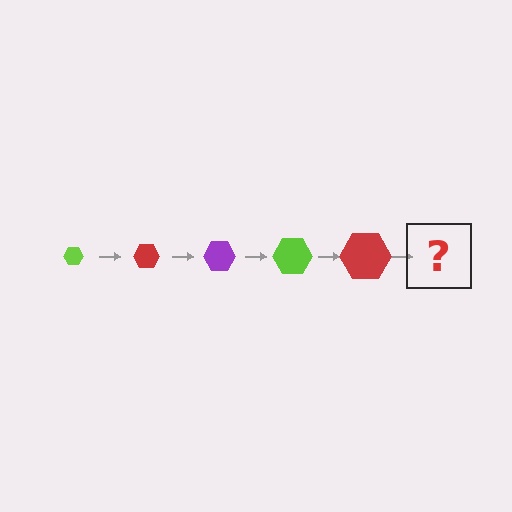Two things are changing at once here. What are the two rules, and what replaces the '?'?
The two rules are that the hexagon grows larger each step and the color cycles through lime, red, and purple. The '?' should be a purple hexagon, larger than the previous one.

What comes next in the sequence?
The next element should be a purple hexagon, larger than the previous one.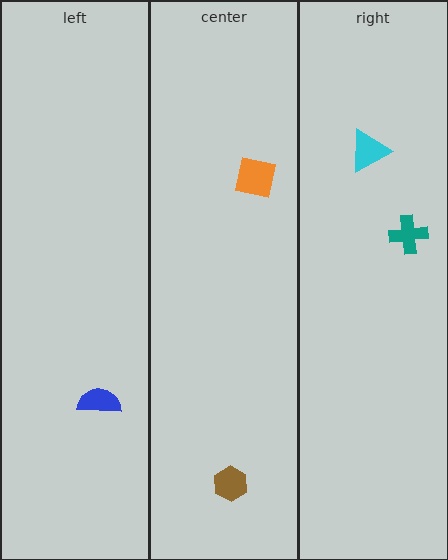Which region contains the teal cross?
The right region.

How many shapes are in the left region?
1.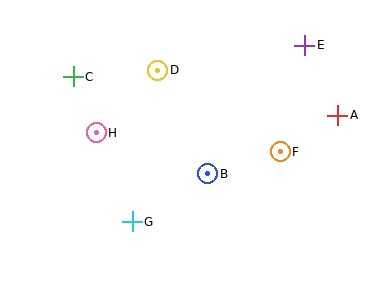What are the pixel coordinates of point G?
Point G is at (132, 222).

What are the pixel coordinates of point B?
Point B is at (208, 174).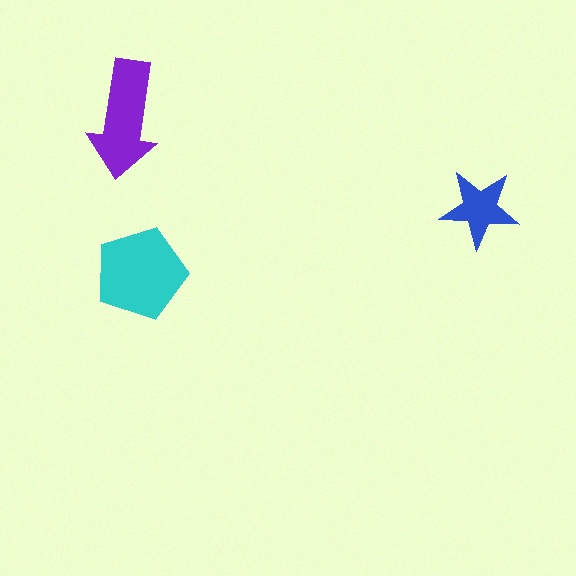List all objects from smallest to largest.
The blue star, the purple arrow, the cyan pentagon.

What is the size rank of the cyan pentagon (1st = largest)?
1st.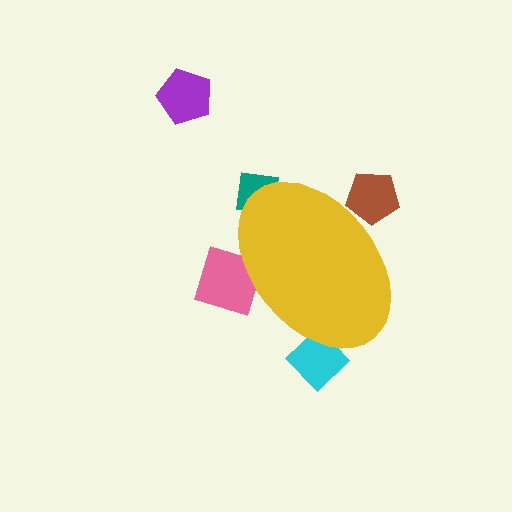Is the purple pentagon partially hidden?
No, the purple pentagon is fully visible.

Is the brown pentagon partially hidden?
Yes, the brown pentagon is partially hidden behind the yellow ellipse.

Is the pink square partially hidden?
Yes, the pink square is partially hidden behind the yellow ellipse.